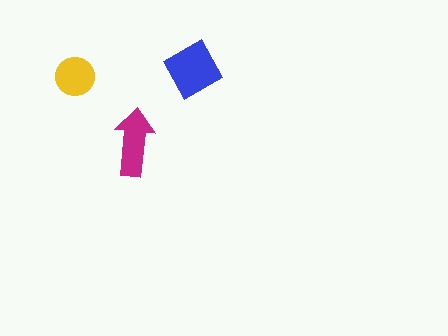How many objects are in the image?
There are 3 objects in the image.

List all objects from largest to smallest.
The blue square, the magenta arrow, the yellow circle.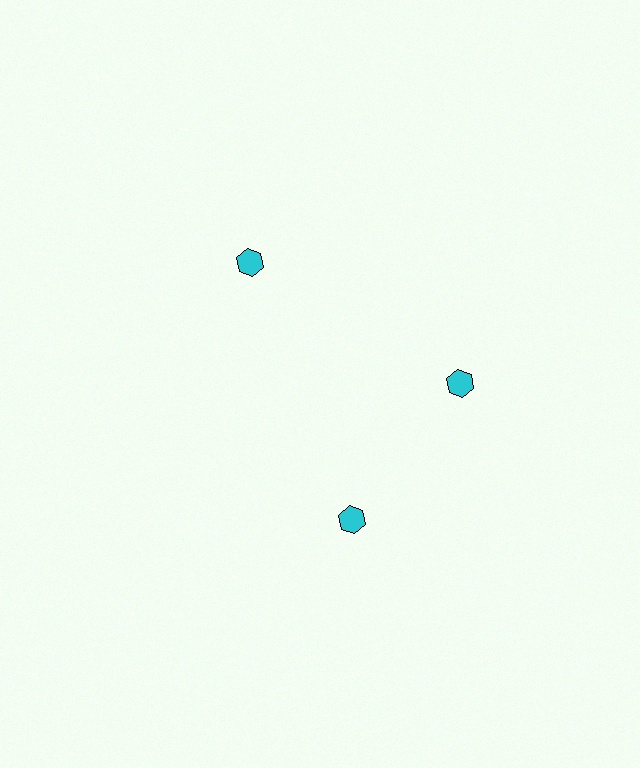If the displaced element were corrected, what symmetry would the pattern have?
It would have 3-fold rotational symmetry — the pattern would map onto itself every 120 degrees.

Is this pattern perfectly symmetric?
No. The 3 cyan hexagons are arranged in a ring, but one element near the 7 o'clock position is rotated out of alignment along the ring, breaking the 3-fold rotational symmetry.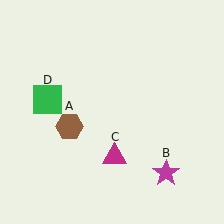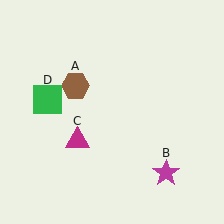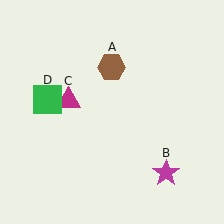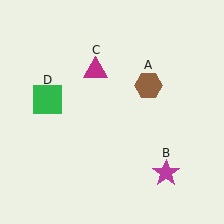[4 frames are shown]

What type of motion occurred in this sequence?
The brown hexagon (object A), magenta triangle (object C) rotated clockwise around the center of the scene.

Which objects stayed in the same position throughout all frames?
Magenta star (object B) and green square (object D) remained stationary.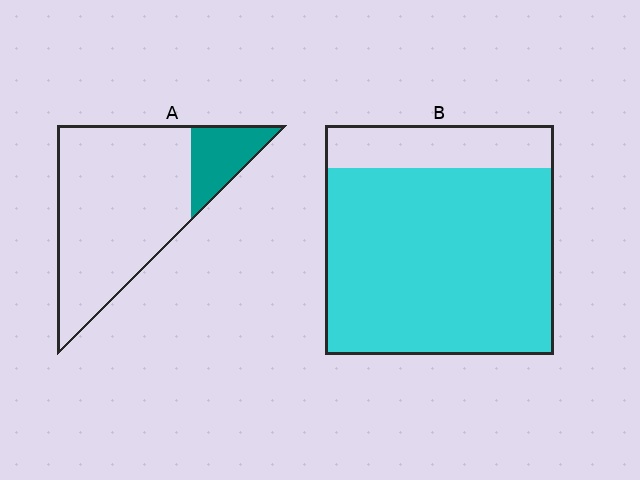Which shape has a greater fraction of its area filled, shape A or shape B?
Shape B.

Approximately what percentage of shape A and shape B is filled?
A is approximately 20% and B is approximately 80%.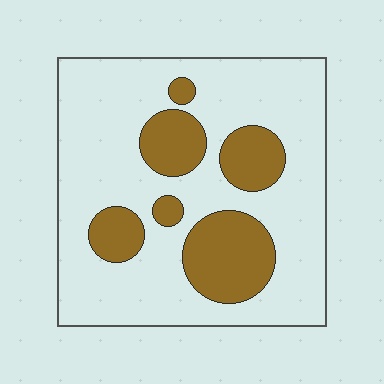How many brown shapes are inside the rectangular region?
6.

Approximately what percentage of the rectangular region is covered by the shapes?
Approximately 25%.